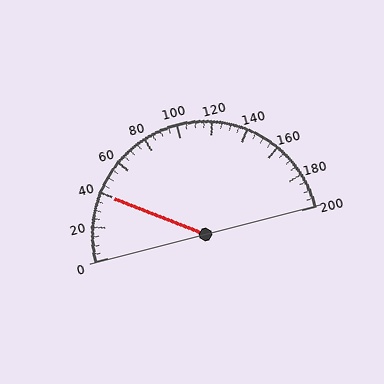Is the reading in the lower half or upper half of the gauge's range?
The reading is in the lower half of the range (0 to 200).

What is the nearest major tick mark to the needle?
The nearest major tick mark is 40.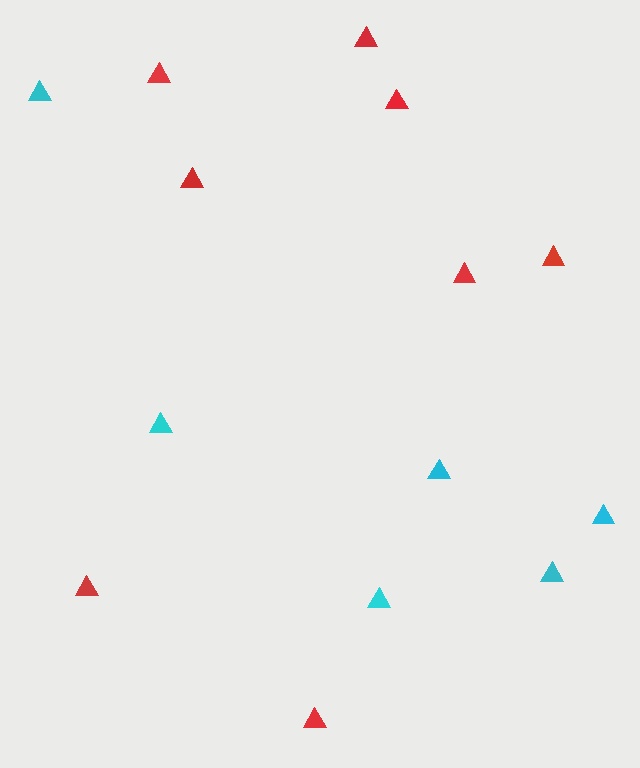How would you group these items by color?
There are 2 groups: one group of red triangles (8) and one group of cyan triangles (6).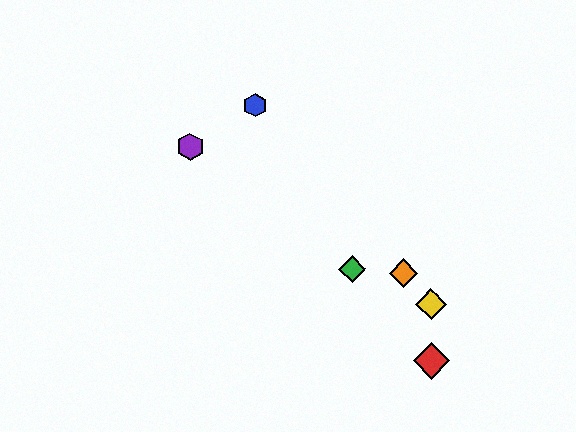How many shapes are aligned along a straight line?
3 shapes (the blue hexagon, the yellow diamond, the orange diamond) are aligned along a straight line.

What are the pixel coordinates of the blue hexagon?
The blue hexagon is at (256, 105).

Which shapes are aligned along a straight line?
The blue hexagon, the yellow diamond, the orange diamond are aligned along a straight line.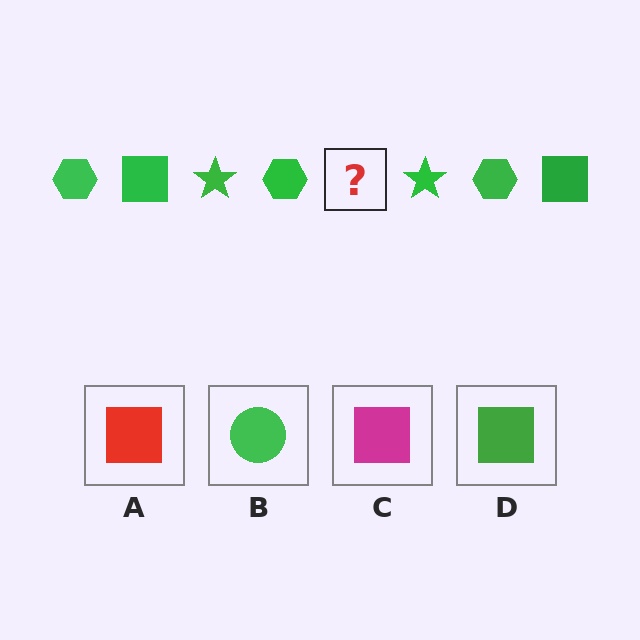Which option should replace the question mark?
Option D.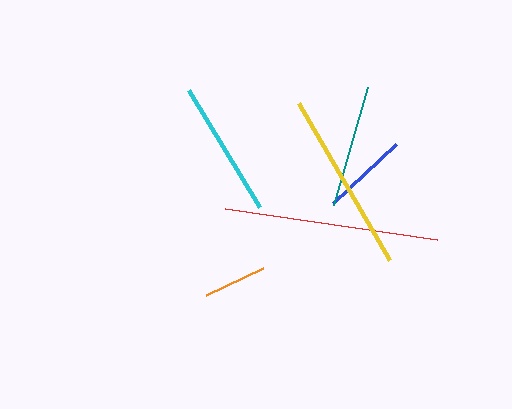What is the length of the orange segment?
The orange segment is approximately 63 pixels long.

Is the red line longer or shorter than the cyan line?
The red line is longer than the cyan line.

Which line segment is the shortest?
The orange line is the shortest at approximately 63 pixels.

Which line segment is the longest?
The red line is the longest at approximately 214 pixels.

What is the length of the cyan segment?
The cyan segment is approximately 138 pixels long.